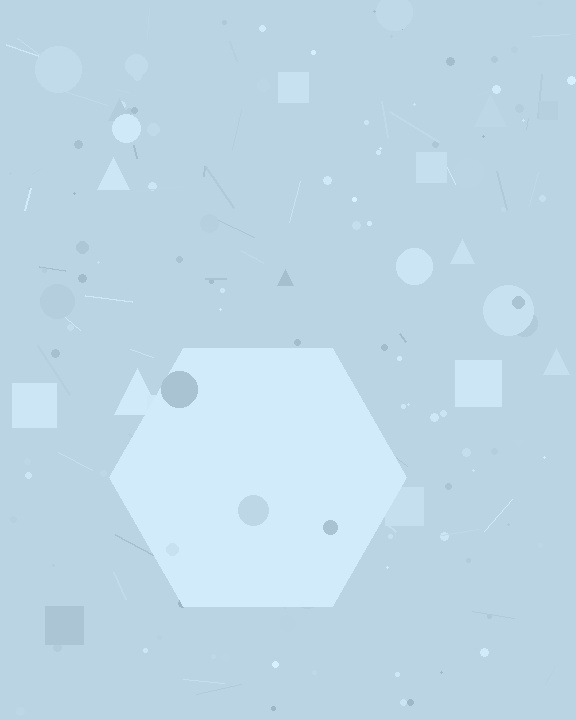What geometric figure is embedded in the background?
A hexagon is embedded in the background.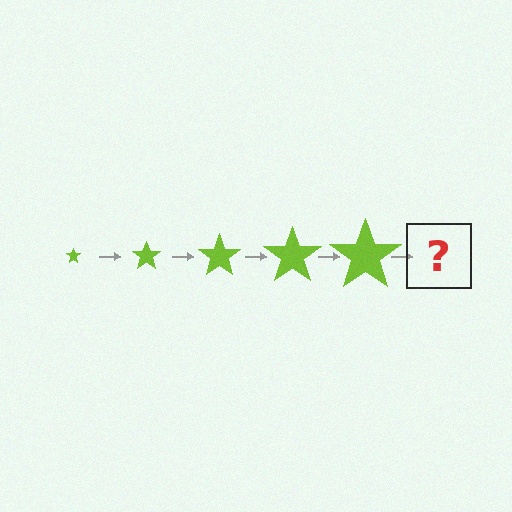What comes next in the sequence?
The next element should be a lime star, larger than the previous one.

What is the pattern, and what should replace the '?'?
The pattern is that the star gets progressively larger each step. The '?' should be a lime star, larger than the previous one.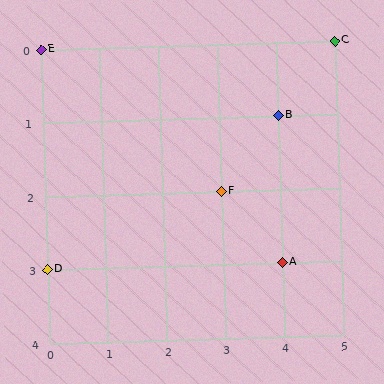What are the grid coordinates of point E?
Point E is at grid coordinates (0, 0).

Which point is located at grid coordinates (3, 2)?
Point F is at (3, 2).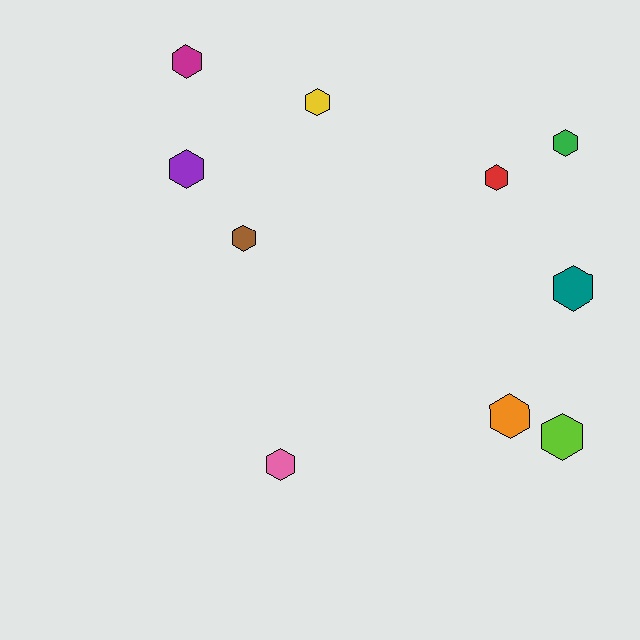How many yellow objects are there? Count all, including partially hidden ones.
There is 1 yellow object.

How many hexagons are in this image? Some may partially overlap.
There are 10 hexagons.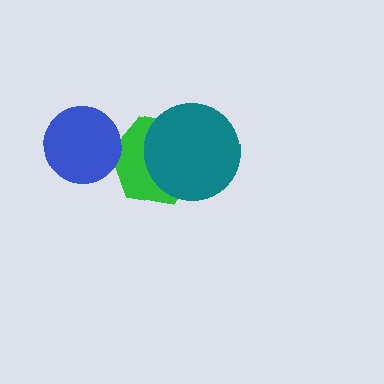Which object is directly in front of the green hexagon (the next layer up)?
The teal circle is directly in front of the green hexagon.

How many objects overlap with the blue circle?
1 object overlaps with the blue circle.